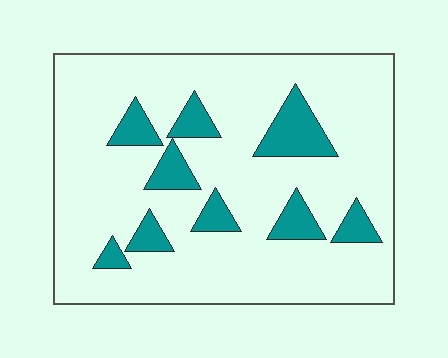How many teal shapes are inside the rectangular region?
9.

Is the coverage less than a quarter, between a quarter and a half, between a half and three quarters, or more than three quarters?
Less than a quarter.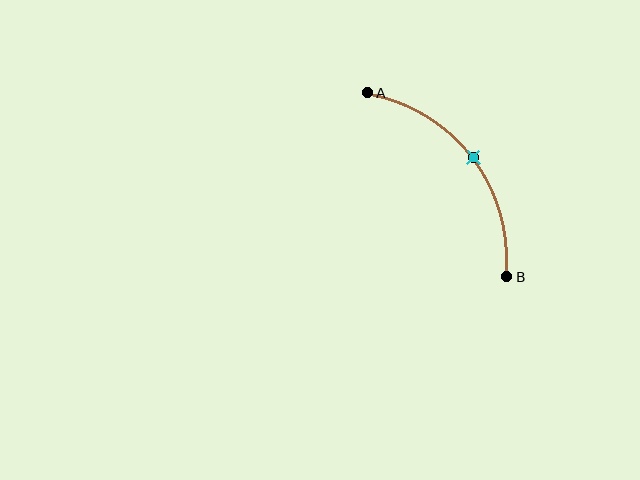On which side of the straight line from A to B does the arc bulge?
The arc bulges above and to the right of the straight line connecting A and B.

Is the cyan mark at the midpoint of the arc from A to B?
Yes. The cyan mark lies on the arc at equal arc-length from both A and B — it is the arc midpoint.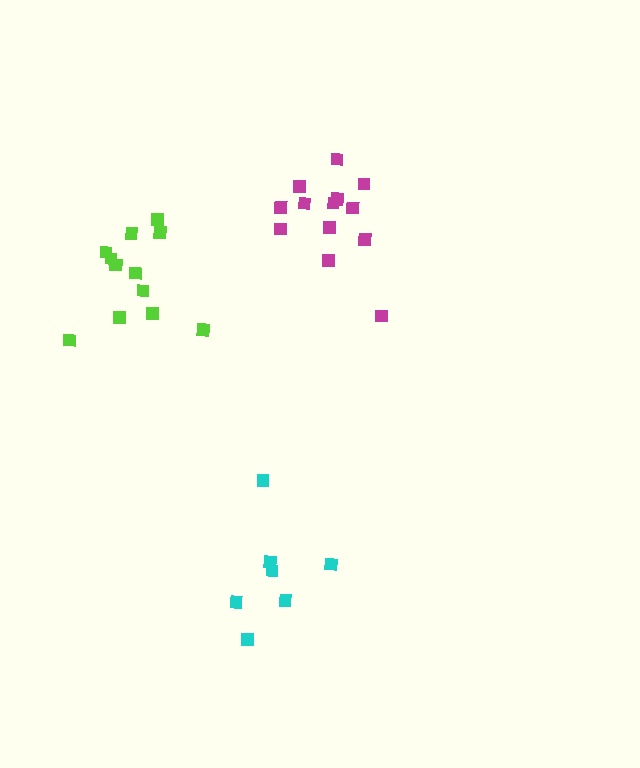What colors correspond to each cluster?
The clusters are colored: magenta, cyan, lime.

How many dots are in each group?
Group 1: 13 dots, Group 2: 7 dots, Group 3: 12 dots (32 total).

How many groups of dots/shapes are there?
There are 3 groups.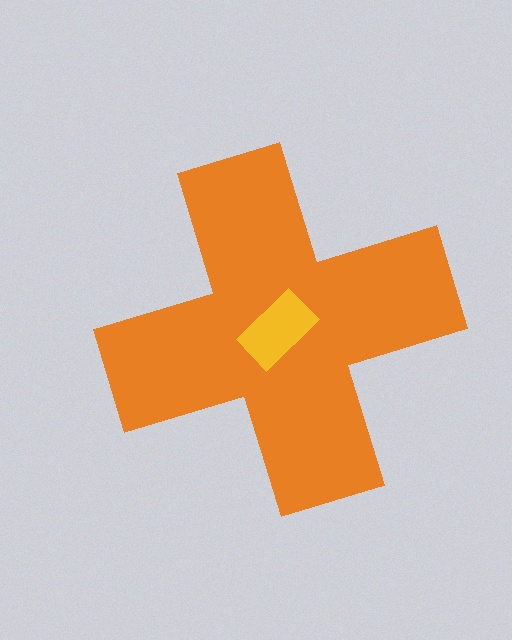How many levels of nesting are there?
2.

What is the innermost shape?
The yellow rectangle.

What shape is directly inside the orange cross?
The yellow rectangle.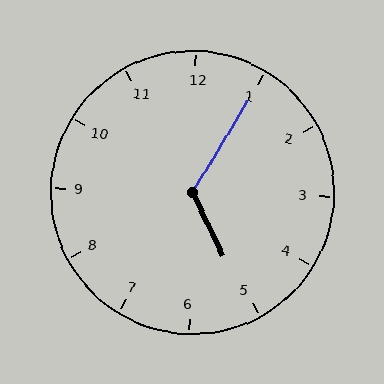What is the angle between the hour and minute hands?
Approximately 122 degrees.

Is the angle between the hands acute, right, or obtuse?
It is obtuse.